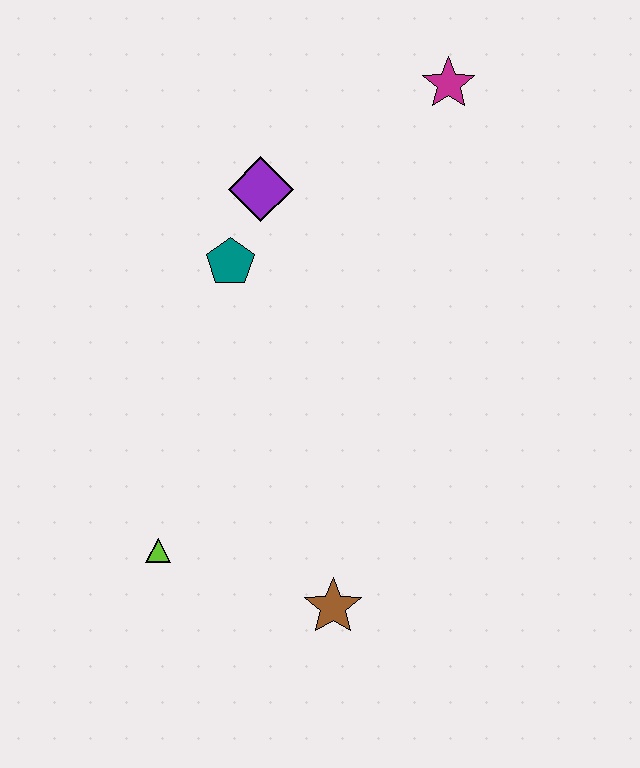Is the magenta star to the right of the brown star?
Yes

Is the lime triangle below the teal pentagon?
Yes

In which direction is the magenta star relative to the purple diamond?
The magenta star is to the right of the purple diamond.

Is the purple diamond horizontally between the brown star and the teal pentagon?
Yes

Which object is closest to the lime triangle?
The brown star is closest to the lime triangle.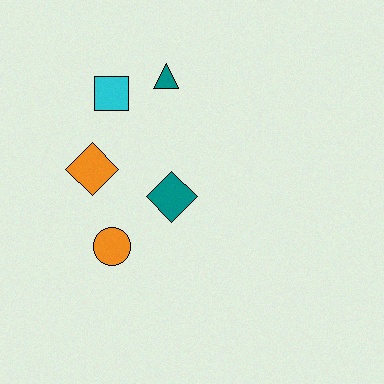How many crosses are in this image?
There are no crosses.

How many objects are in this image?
There are 5 objects.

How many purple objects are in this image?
There are no purple objects.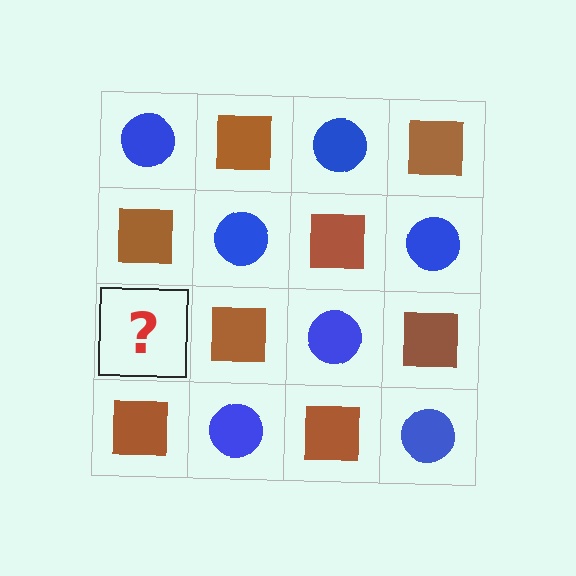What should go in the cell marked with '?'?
The missing cell should contain a blue circle.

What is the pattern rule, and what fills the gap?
The rule is that it alternates blue circle and brown square in a checkerboard pattern. The gap should be filled with a blue circle.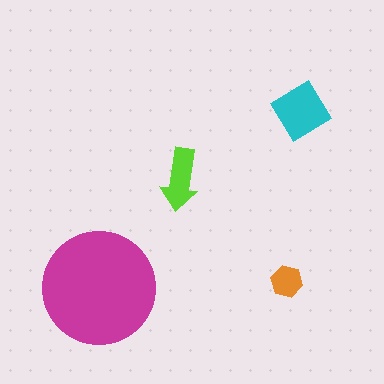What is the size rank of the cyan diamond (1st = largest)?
2nd.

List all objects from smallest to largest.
The orange hexagon, the lime arrow, the cyan diamond, the magenta circle.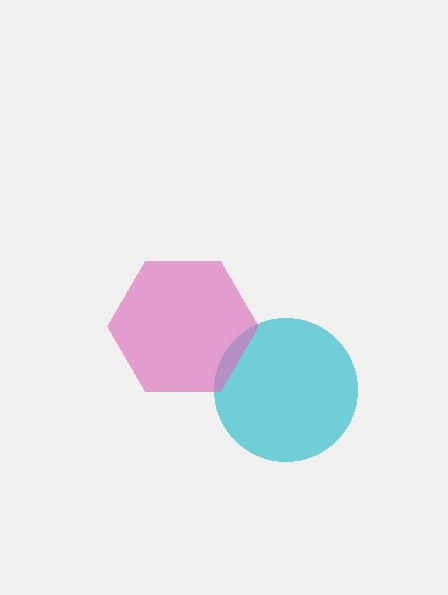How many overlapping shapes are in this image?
There are 2 overlapping shapes in the image.